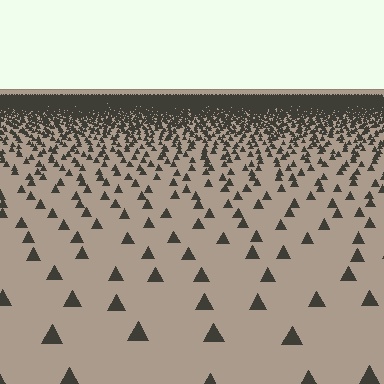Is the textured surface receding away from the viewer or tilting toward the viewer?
The surface is receding away from the viewer. Texture elements get smaller and denser toward the top.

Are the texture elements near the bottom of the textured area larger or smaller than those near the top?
Larger. Near the bottom, elements are closer to the viewer and appear at a bigger on-screen size.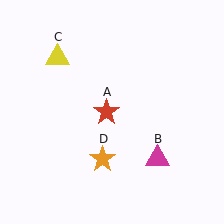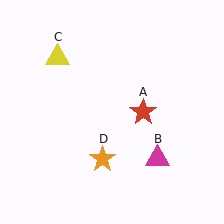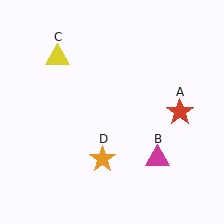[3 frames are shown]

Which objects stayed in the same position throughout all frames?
Magenta triangle (object B) and yellow triangle (object C) and orange star (object D) remained stationary.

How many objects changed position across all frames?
1 object changed position: red star (object A).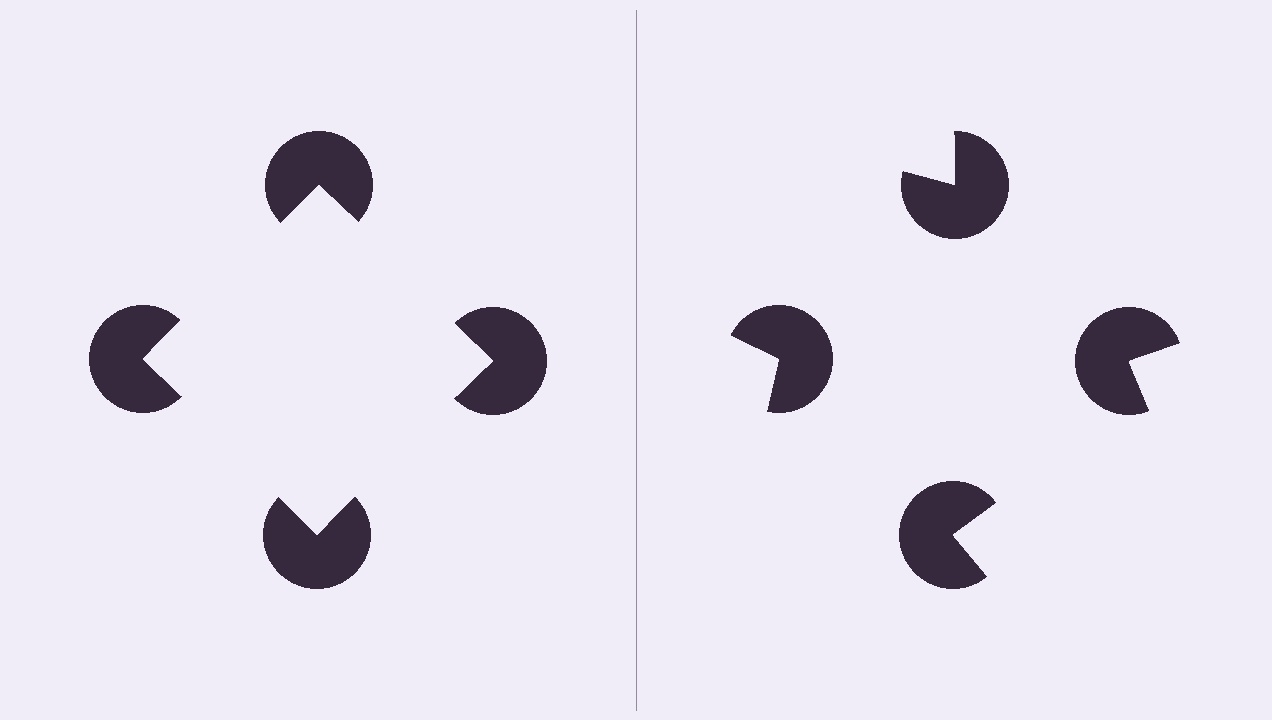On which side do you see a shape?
An illusory square appears on the left side. On the right side the wedge cuts are rotated, so no coherent shape forms.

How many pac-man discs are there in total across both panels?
8 — 4 on each side.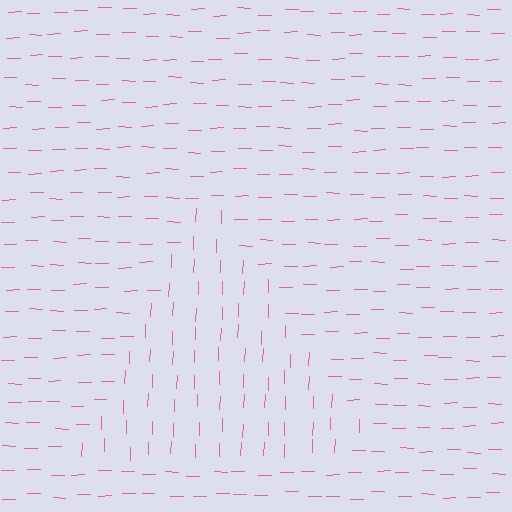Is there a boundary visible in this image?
Yes, there is a texture boundary formed by a change in line orientation.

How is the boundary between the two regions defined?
The boundary is defined purely by a change in line orientation (approximately 88 degrees difference). All lines are the same color and thickness.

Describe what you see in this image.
The image is filled with small pink line segments. A triangle region in the image has lines oriented differently from the surrounding lines, creating a visible texture boundary.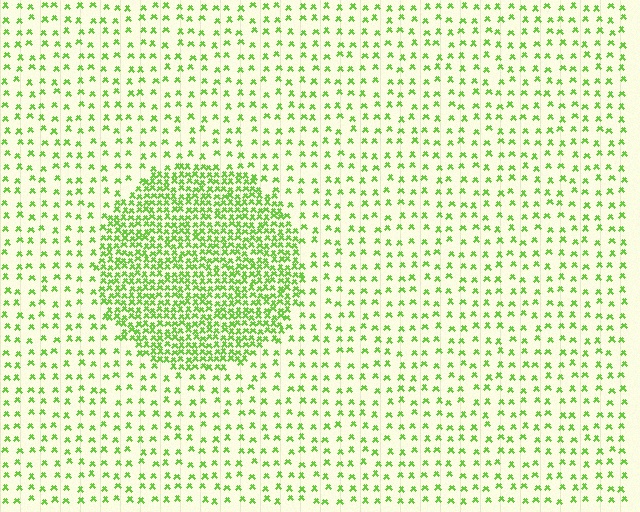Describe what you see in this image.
The image contains small lime elements arranged at two different densities. A circle-shaped region is visible where the elements are more densely packed than the surrounding area.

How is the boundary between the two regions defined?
The boundary is defined by a change in element density (approximately 3.0x ratio). All elements are the same color, size, and shape.